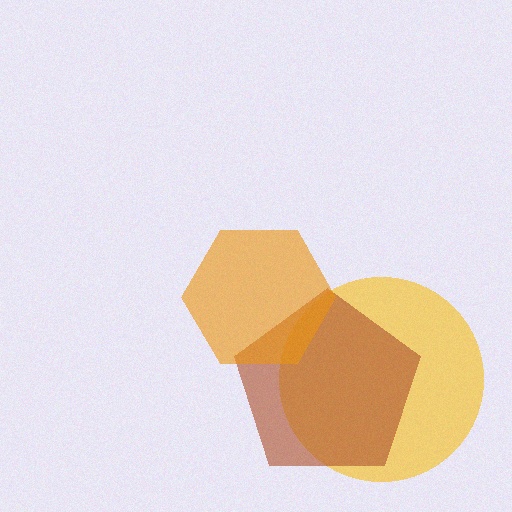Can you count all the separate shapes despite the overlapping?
Yes, there are 3 separate shapes.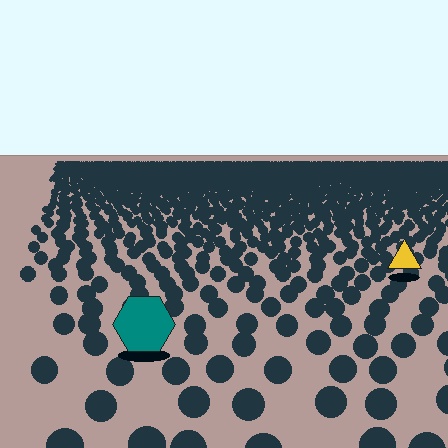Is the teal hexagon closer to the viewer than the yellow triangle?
Yes. The teal hexagon is closer — you can tell from the texture gradient: the ground texture is coarser near it.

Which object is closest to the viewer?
The teal hexagon is closest. The texture marks near it are larger and more spread out.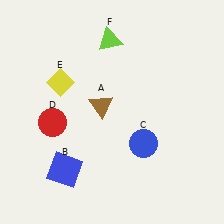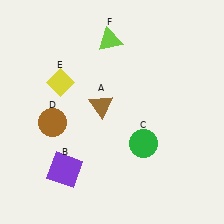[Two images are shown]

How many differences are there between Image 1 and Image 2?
There are 3 differences between the two images.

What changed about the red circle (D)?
In Image 1, D is red. In Image 2, it changed to brown.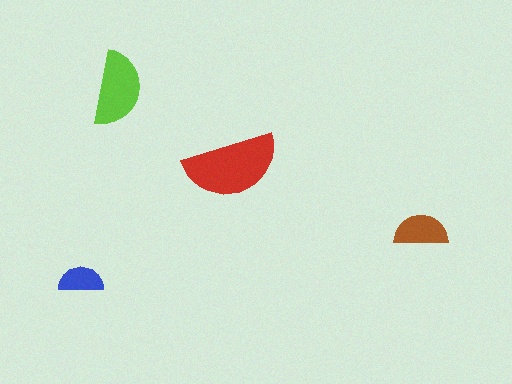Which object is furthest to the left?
The blue semicircle is leftmost.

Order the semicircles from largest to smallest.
the red one, the lime one, the brown one, the blue one.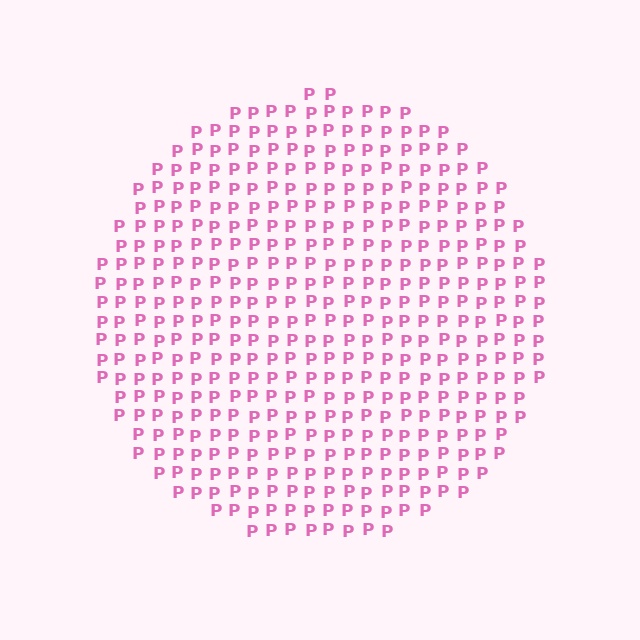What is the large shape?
The large shape is a circle.